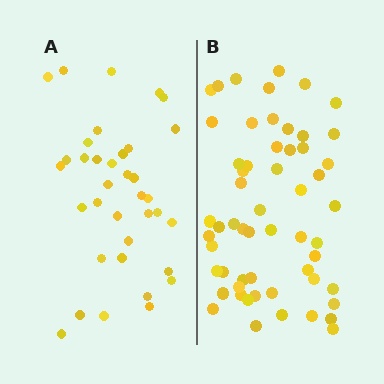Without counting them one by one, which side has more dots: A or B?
Region B (the right region) has more dots.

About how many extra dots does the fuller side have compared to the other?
Region B has approximately 20 more dots than region A.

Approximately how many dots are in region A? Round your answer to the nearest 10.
About 40 dots. (The exact count is 36, which rounds to 40.)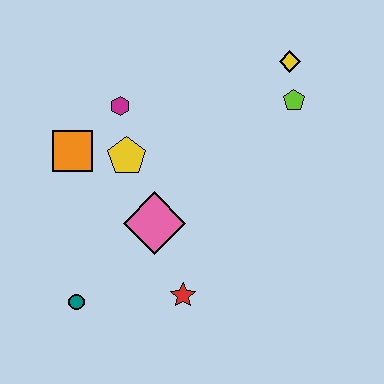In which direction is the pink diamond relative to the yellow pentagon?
The pink diamond is below the yellow pentagon.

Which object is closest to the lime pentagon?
The yellow diamond is closest to the lime pentagon.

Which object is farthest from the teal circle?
The yellow diamond is farthest from the teal circle.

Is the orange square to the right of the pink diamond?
No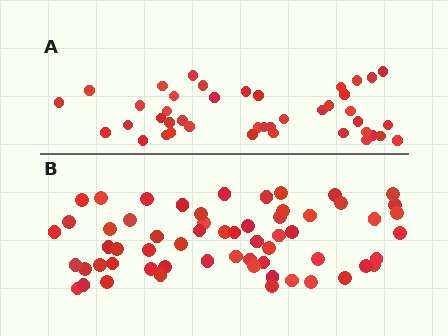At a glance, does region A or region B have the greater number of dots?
Region B (the bottom region) has more dots.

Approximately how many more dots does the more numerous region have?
Region B has approximately 20 more dots than region A.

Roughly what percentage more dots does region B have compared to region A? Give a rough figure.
About 45% more.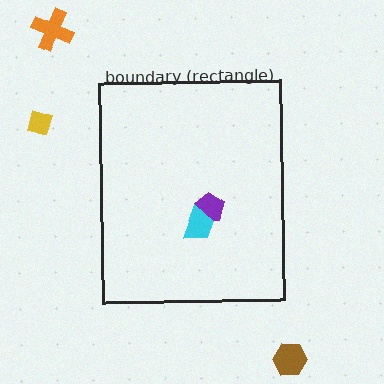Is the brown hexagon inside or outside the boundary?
Outside.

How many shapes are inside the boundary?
2 inside, 3 outside.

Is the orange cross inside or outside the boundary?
Outside.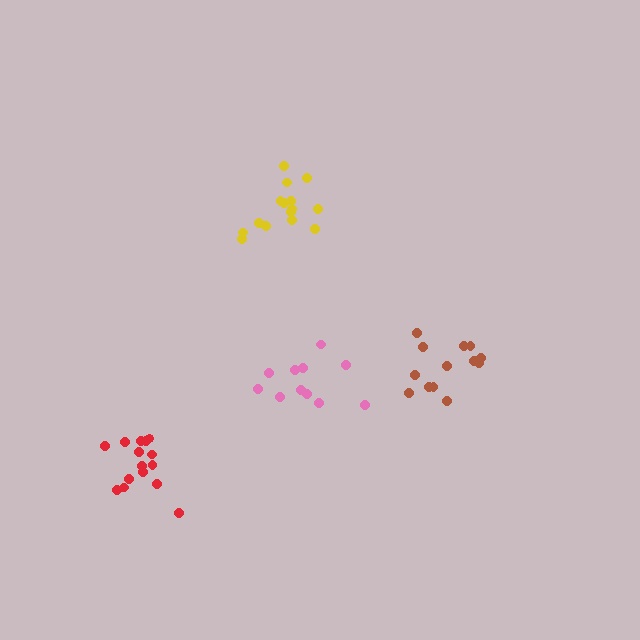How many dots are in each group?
Group 1: 15 dots, Group 2: 13 dots, Group 3: 15 dots, Group 4: 11 dots (54 total).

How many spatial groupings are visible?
There are 4 spatial groupings.